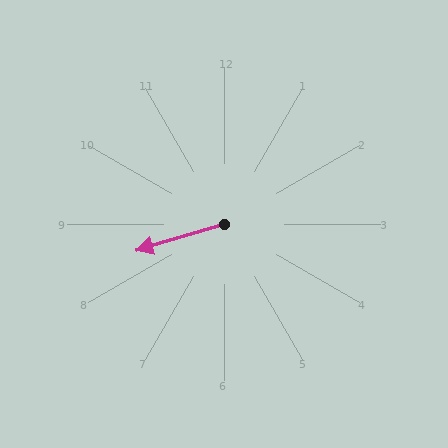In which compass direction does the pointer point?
West.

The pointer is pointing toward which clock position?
Roughly 8 o'clock.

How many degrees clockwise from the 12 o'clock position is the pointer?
Approximately 254 degrees.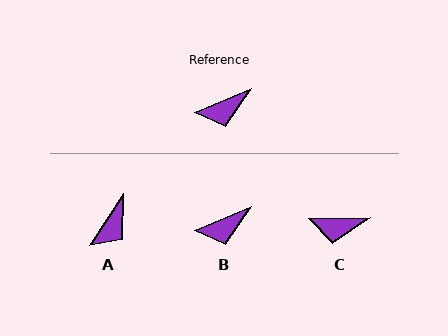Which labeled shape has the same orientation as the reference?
B.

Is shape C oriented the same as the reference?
No, it is off by about 21 degrees.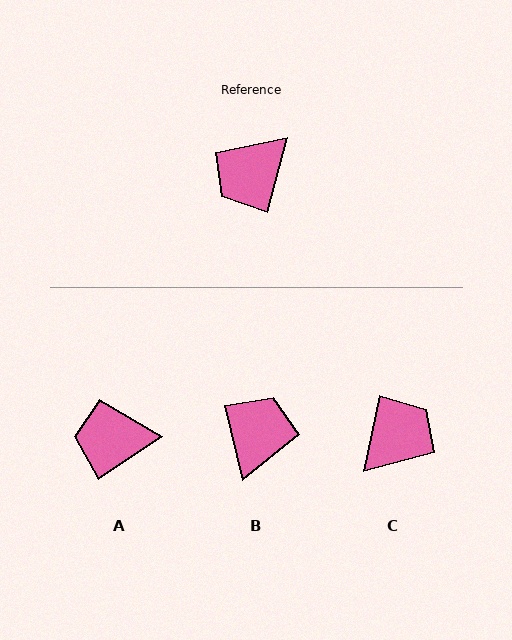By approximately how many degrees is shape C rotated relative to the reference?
Approximately 177 degrees clockwise.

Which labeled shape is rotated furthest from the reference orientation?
C, about 177 degrees away.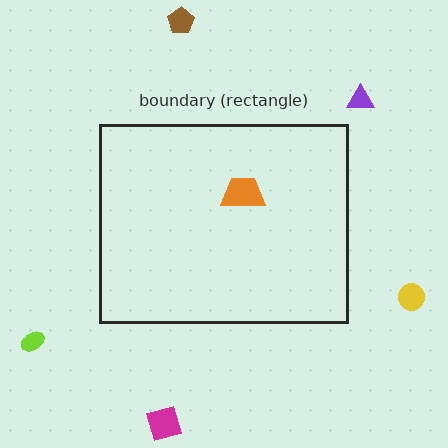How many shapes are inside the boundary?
1 inside, 5 outside.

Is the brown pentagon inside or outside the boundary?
Outside.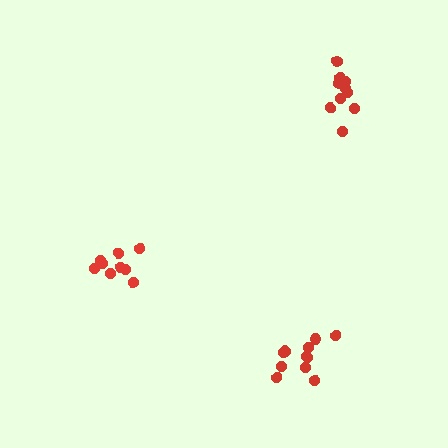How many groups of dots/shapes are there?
There are 3 groups.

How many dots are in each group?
Group 1: 11 dots, Group 2: 9 dots, Group 3: 10 dots (30 total).